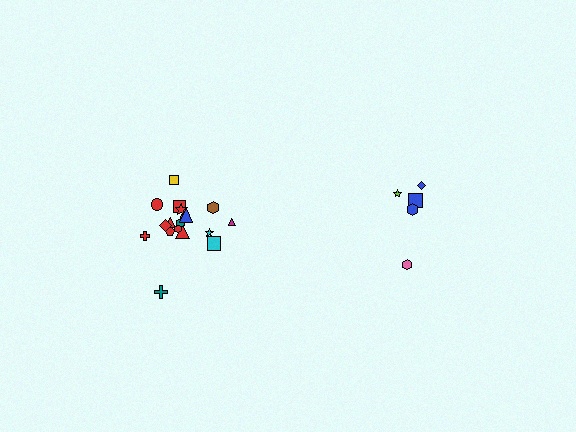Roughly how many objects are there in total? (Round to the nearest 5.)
Roughly 25 objects in total.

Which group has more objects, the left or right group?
The left group.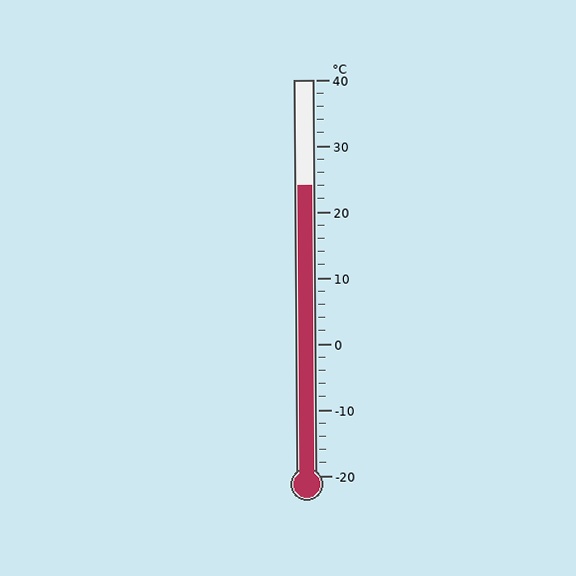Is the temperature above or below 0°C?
The temperature is above 0°C.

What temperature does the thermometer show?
The thermometer shows approximately 24°C.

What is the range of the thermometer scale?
The thermometer scale ranges from -20°C to 40°C.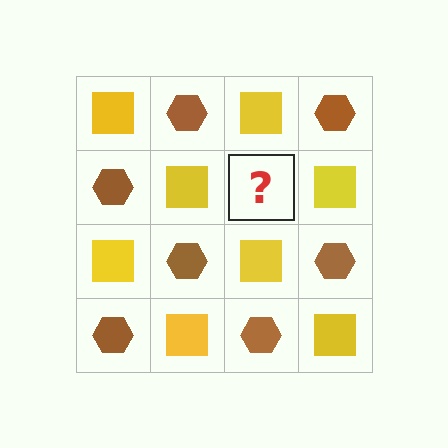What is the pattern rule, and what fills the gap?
The rule is that it alternates yellow square and brown hexagon in a checkerboard pattern. The gap should be filled with a brown hexagon.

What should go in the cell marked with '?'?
The missing cell should contain a brown hexagon.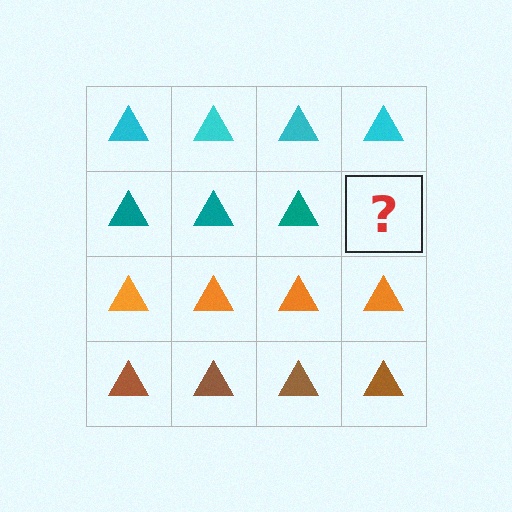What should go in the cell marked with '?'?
The missing cell should contain a teal triangle.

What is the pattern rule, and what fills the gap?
The rule is that each row has a consistent color. The gap should be filled with a teal triangle.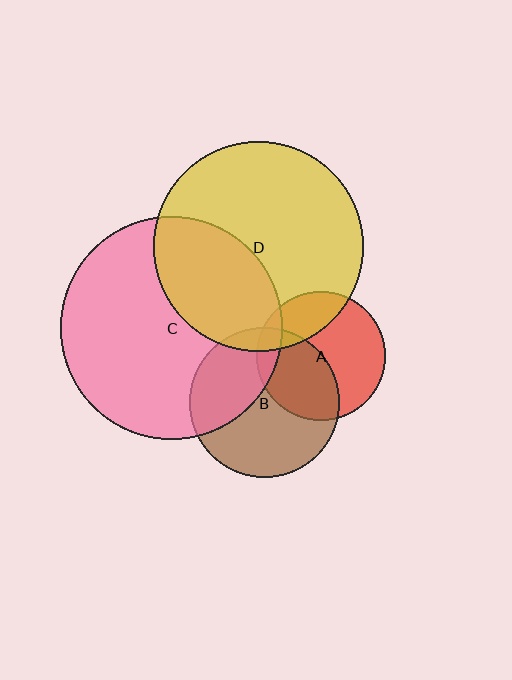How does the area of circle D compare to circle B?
Approximately 2.0 times.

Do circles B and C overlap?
Yes.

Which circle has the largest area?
Circle C (pink).